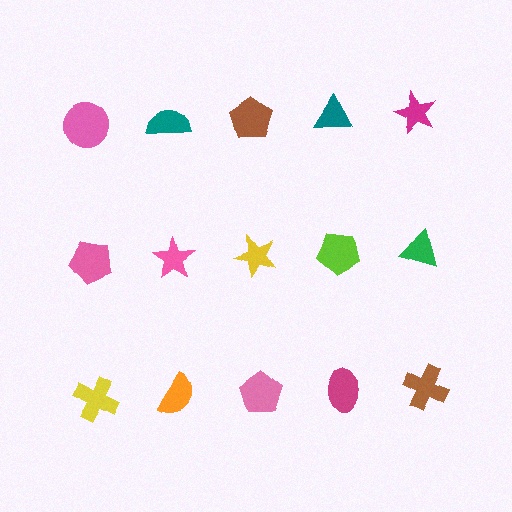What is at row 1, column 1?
A pink circle.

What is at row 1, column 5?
A magenta star.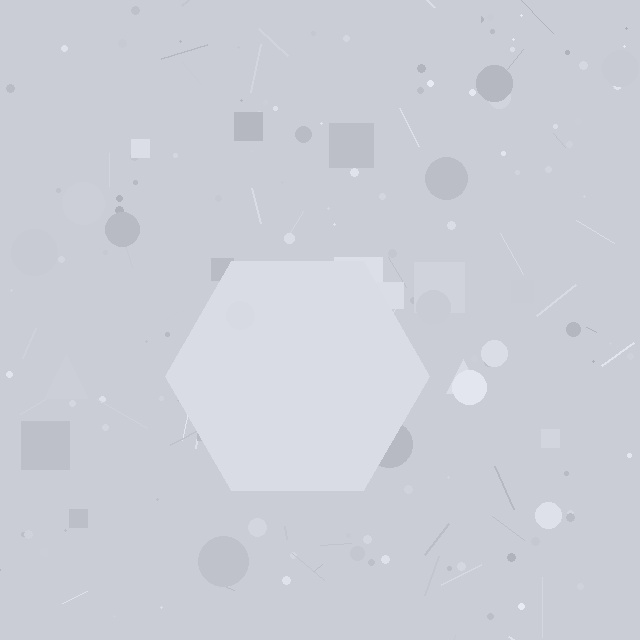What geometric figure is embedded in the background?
A hexagon is embedded in the background.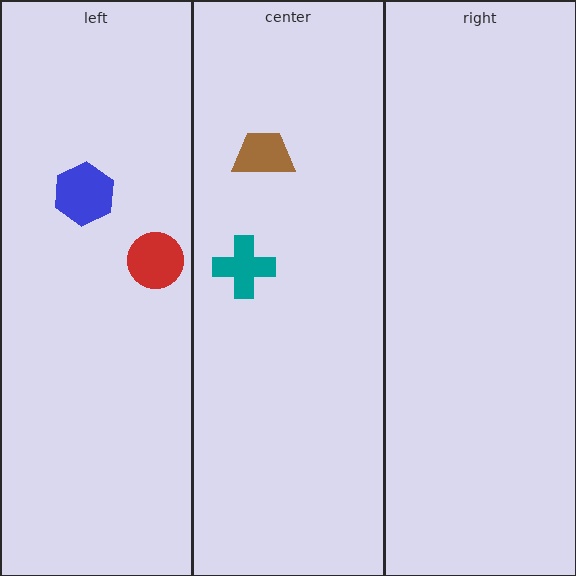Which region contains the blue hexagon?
The left region.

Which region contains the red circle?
The left region.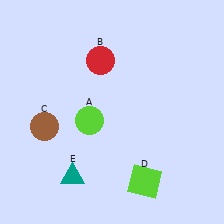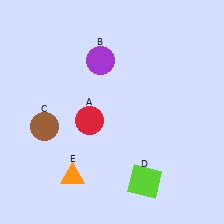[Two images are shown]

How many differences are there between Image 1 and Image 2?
There are 3 differences between the two images.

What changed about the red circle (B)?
In Image 1, B is red. In Image 2, it changed to purple.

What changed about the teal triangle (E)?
In Image 1, E is teal. In Image 2, it changed to orange.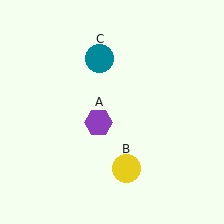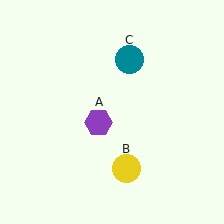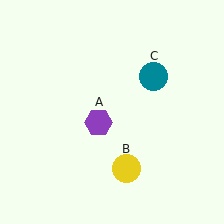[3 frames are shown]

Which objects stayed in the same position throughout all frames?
Purple hexagon (object A) and yellow circle (object B) remained stationary.